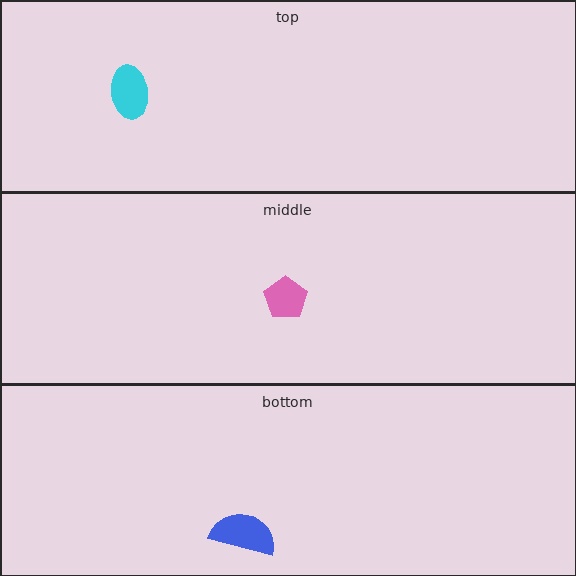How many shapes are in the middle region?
1.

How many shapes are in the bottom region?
1.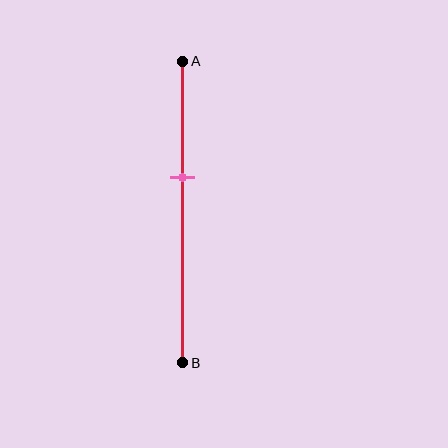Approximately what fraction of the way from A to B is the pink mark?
The pink mark is approximately 40% of the way from A to B.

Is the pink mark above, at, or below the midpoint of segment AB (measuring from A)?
The pink mark is above the midpoint of segment AB.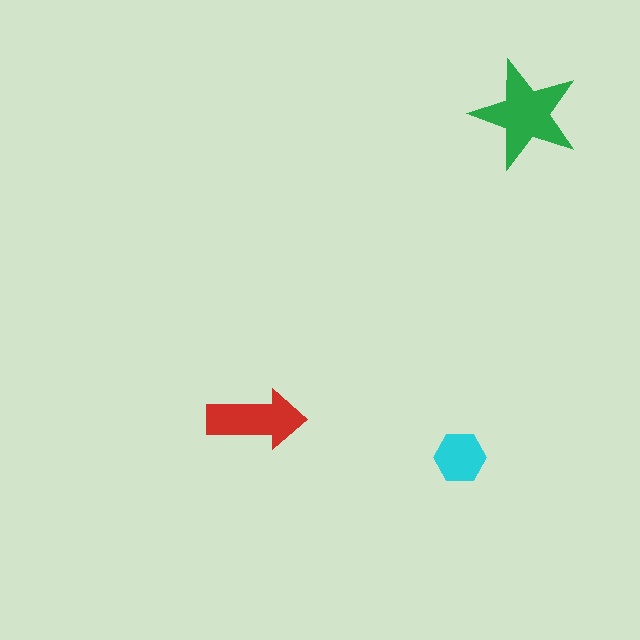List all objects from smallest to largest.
The cyan hexagon, the red arrow, the green star.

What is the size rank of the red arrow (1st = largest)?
2nd.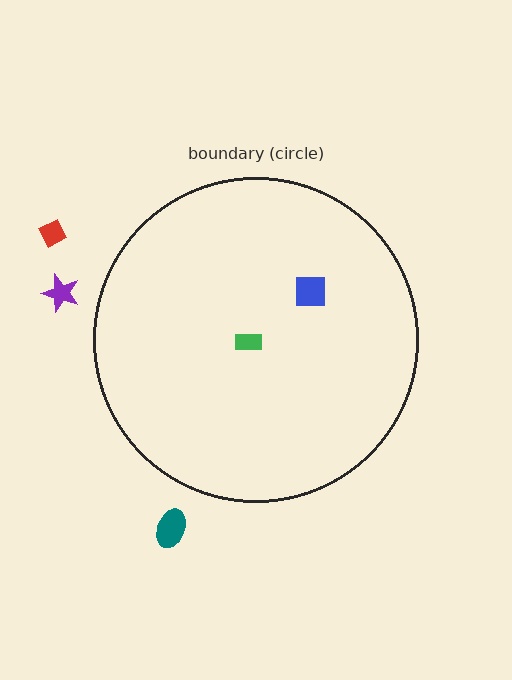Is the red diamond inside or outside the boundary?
Outside.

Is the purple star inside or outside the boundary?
Outside.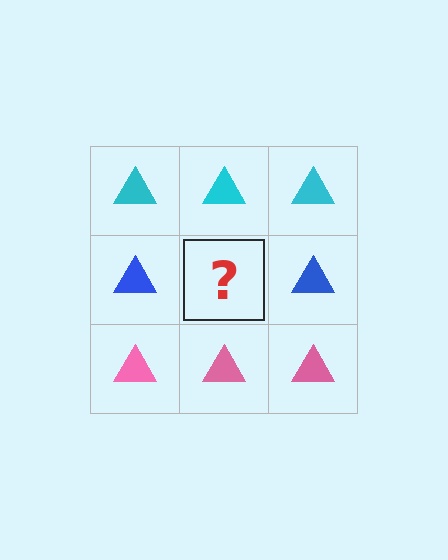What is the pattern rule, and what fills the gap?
The rule is that each row has a consistent color. The gap should be filled with a blue triangle.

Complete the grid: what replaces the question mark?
The question mark should be replaced with a blue triangle.